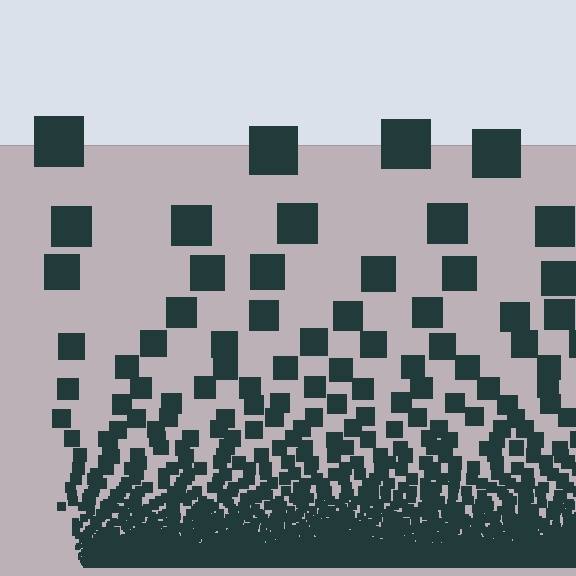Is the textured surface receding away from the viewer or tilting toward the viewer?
The surface appears to tilt toward the viewer. Texture elements get larger and sparser toward the top.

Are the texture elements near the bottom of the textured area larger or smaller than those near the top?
Smaller. The gradient is inverted — elements near the bottom are smaller and denser.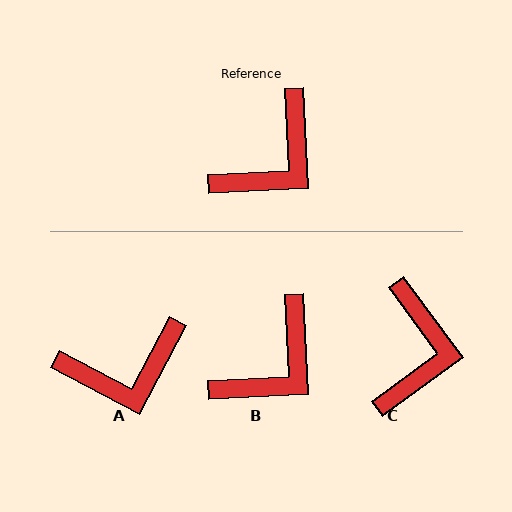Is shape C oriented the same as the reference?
No, it is off by about 33 degrees.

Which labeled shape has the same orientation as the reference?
B.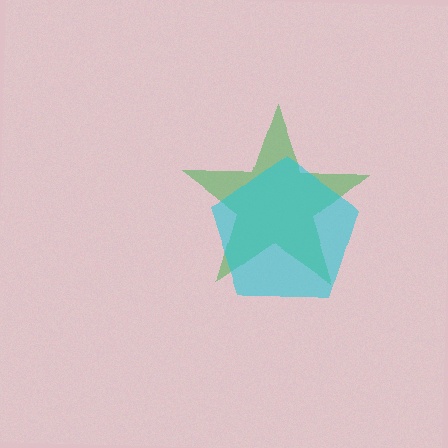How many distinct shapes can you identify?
There are 2 distinct shapes: a green star, a cyan pentagon.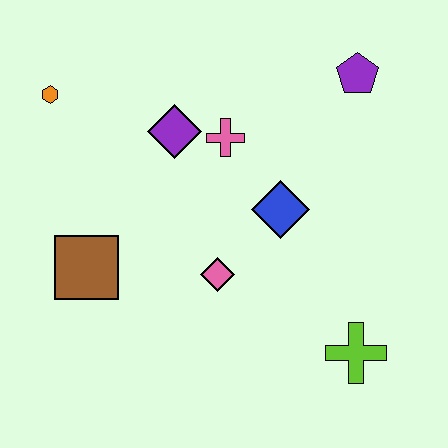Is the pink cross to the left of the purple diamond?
No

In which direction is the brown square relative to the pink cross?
The brown square is to the left of the pink cross.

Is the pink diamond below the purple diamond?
Yes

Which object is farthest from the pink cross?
The lime cross is farthest from the pink cross.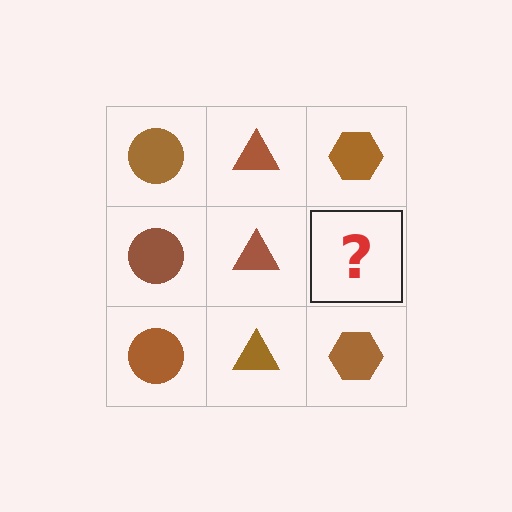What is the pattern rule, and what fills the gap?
The rule is that each column has a consistent shape. The gap should be filled with a brown hexagon.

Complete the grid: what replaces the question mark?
The question mark should be replaced with a brown hexagon.